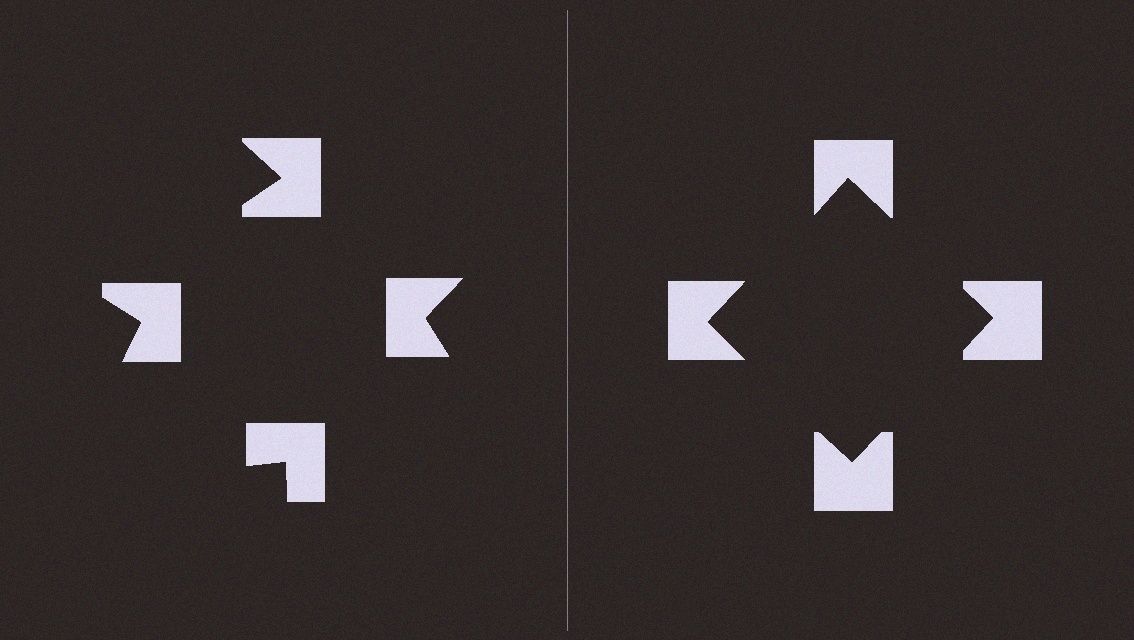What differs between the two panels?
The notched squares are positioned identically on both sides; only the wedge orientations differ. On the right they align to a square; on the left they are misaligned.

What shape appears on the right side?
An illusory square.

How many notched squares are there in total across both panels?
8 — 4 on each side.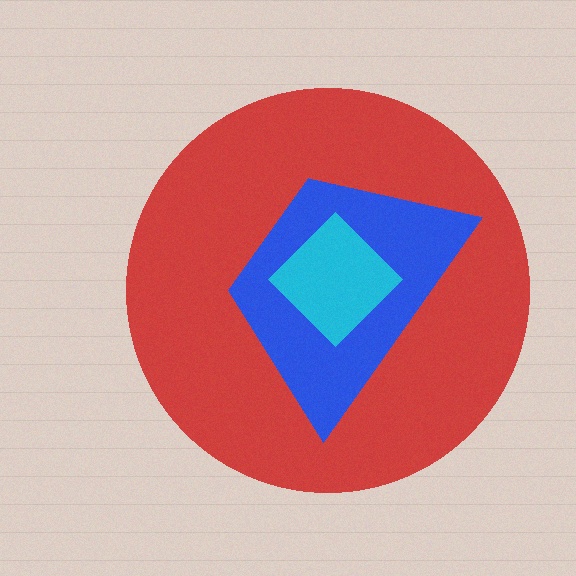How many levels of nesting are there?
3.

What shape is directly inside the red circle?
The blue trapezoid.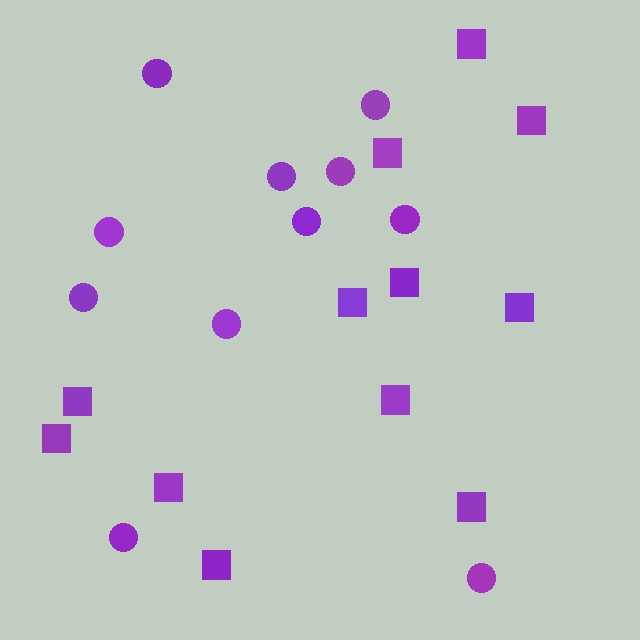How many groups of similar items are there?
There are 2 groups: one group of circles (11) and one group of squares (12).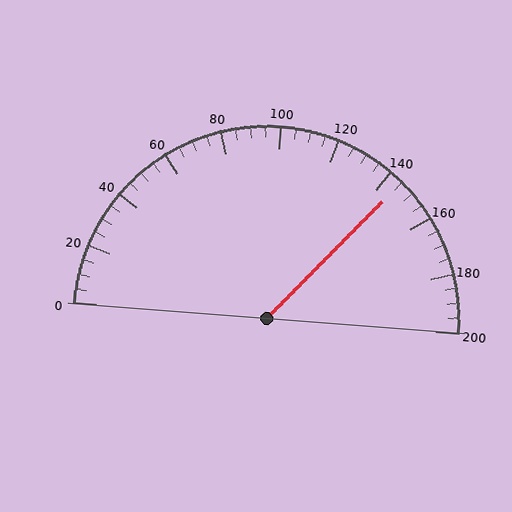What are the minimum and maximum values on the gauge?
The gauge ranges from 0 to 200.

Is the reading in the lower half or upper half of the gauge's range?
The reading is in the upper half of the range (0 to 200).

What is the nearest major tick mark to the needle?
The nearest major tick mark is 140.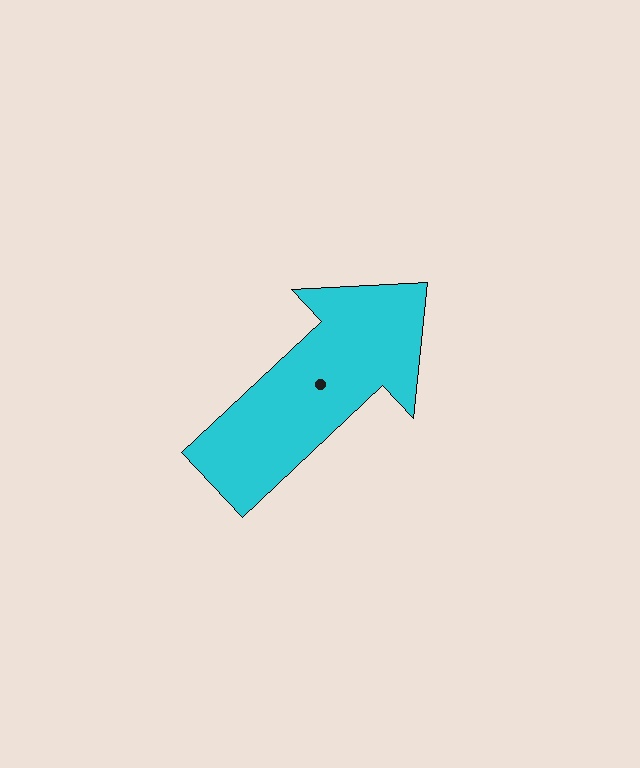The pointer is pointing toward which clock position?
Roughly 2 o'clock.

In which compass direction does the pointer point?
Northeast.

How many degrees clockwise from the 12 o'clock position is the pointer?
Approximately 47 degrees.